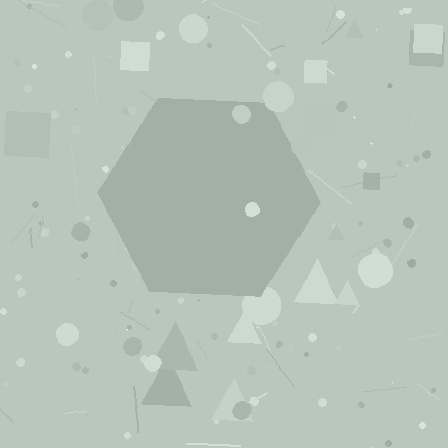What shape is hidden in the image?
A hexagon is hidden in the image.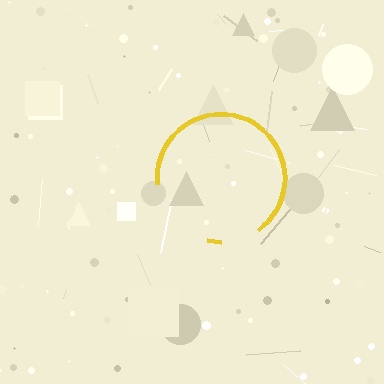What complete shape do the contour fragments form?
The contour fragments form a circle.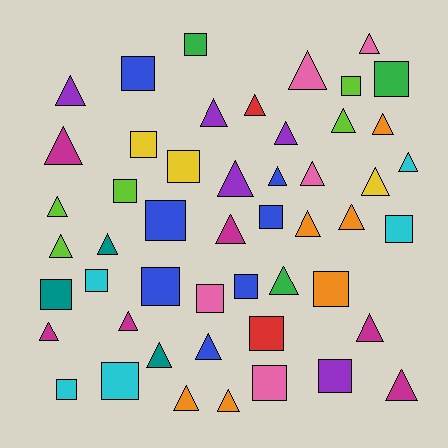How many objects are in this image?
There are 50 objects.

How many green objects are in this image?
There are 3 green objects.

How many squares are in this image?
There are 21 squares.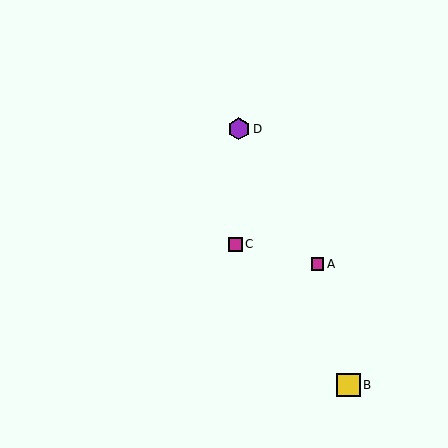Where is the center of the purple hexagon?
The center of the purple hexagon is at (239, 129).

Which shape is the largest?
The yellow square (labeled B) is the largest.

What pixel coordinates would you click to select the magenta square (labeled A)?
Click at (318, 264) to select the magenta square A.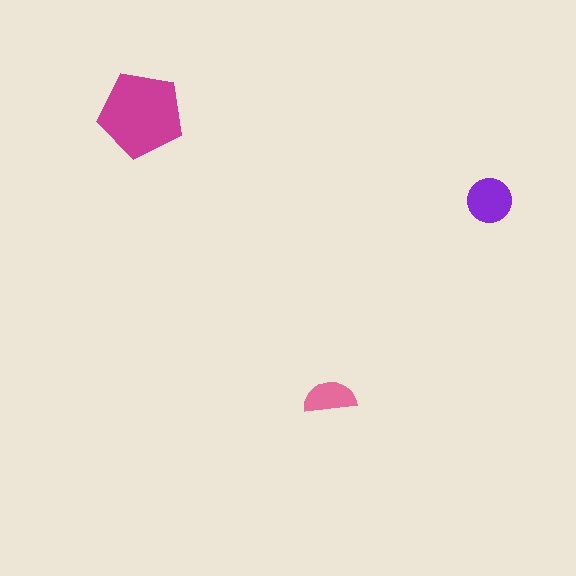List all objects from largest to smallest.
The magenta pentagon, the purple circle, the pink semicircle.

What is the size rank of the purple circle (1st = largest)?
2nd.